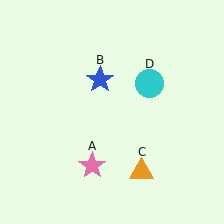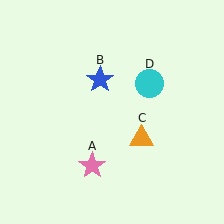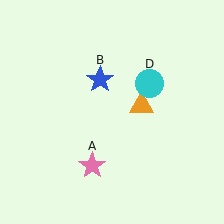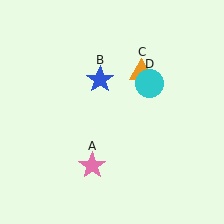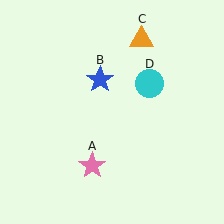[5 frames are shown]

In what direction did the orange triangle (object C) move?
The orange triangle (object C) moved up.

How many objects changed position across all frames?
1 object changed position: orange triangle (object C).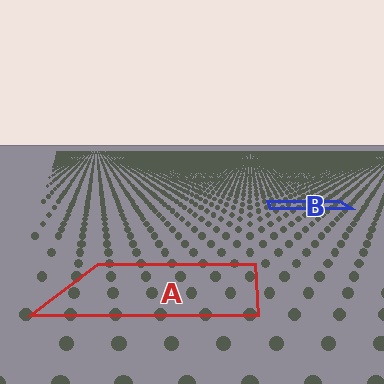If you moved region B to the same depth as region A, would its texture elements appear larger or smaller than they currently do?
They would appear larger. At a closer depth, the same texture elements are projected at a bigger on-screen size.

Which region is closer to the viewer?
Region A is closer. The texture elements there are larger and more spread out.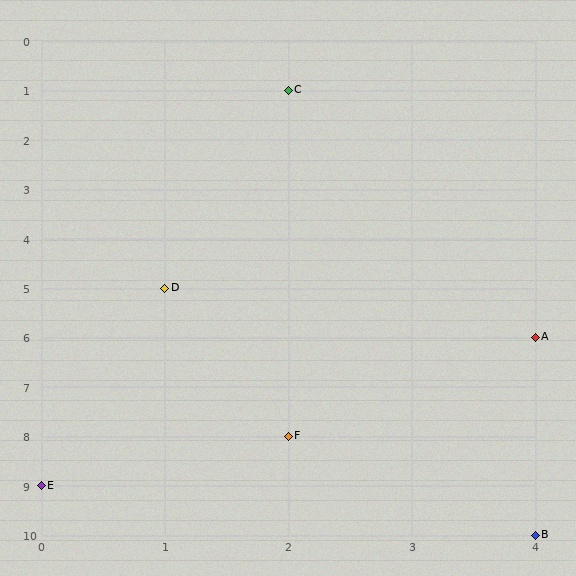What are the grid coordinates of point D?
Point D is at grid coordinates (1, 5).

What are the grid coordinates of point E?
Point E is at grid coordinates (0, 9).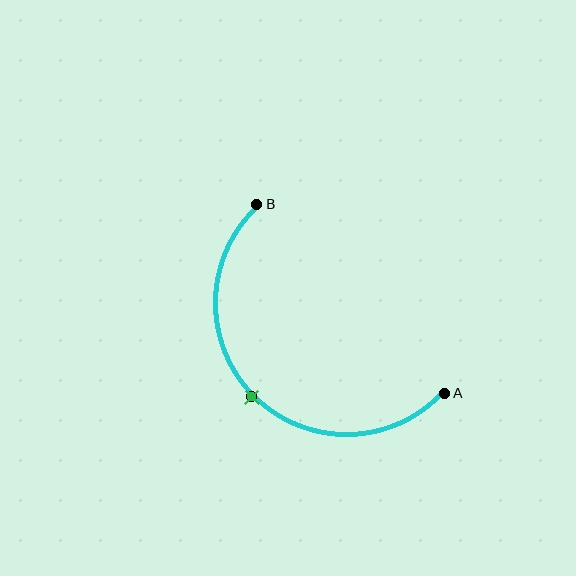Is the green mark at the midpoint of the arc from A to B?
Yes. The green mark lies on the arc at equal arc-length from both A and B — it is the arc midpoint.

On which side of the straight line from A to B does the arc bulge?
The arc bulges below and to the left of the straight line connecting A and B.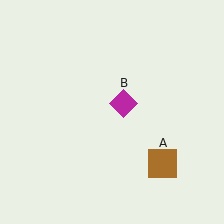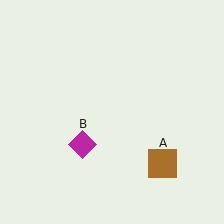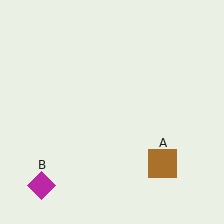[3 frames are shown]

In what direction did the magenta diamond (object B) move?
The magenta diamond (object B) moved down and to the left.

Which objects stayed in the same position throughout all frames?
Brown square (object A) remained stationary.